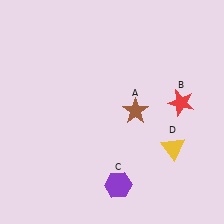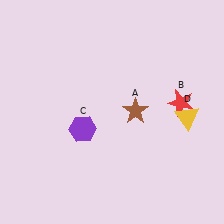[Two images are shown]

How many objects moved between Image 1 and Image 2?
2 objects moved between the two images.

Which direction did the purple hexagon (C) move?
The purple hexagon (C) moved up.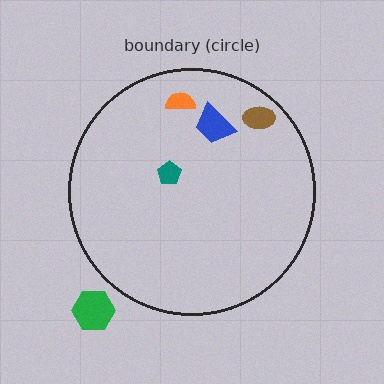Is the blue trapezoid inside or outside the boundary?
Inside.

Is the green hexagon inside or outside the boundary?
Outside.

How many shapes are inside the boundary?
4 inside, 1 outside.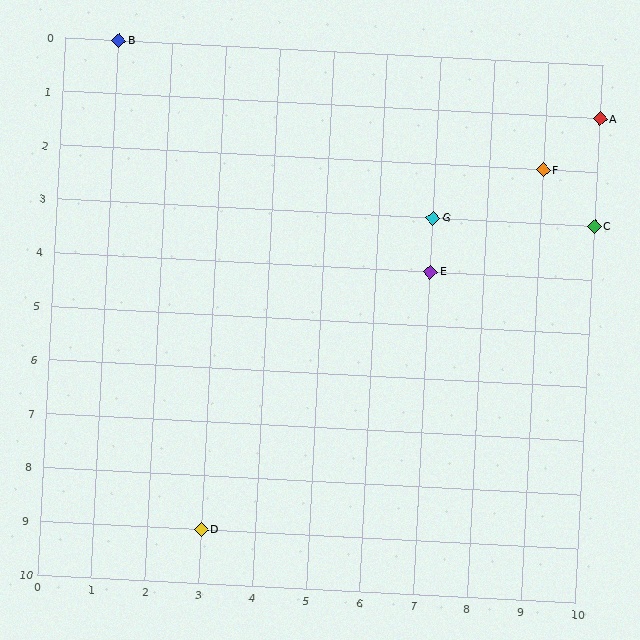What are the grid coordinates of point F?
Point F is at grid coordinates (9, 2).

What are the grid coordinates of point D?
Point D is at grid coordinates (3, 9).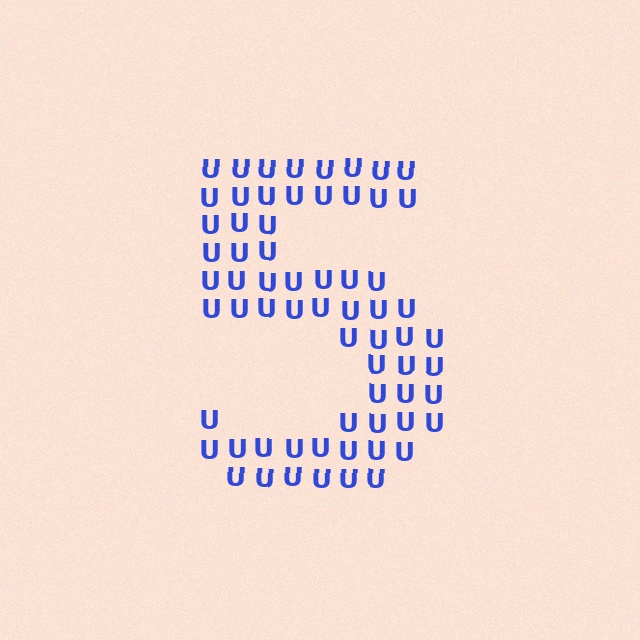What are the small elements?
The small elements are letter U's.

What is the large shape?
The large shape is the digit 5.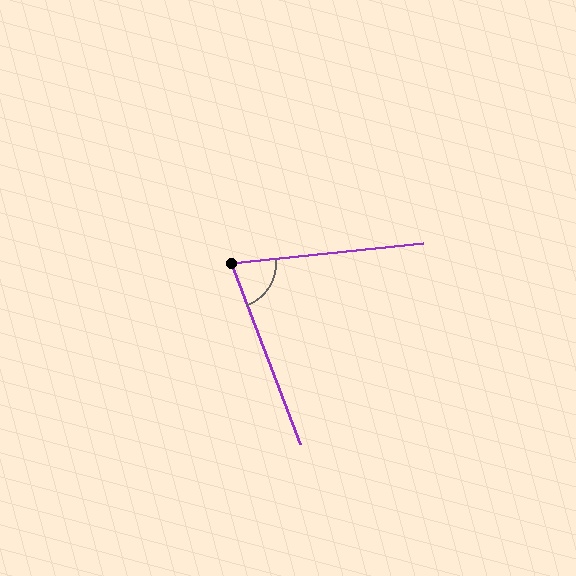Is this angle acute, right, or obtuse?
It is acute.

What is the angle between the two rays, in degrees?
Approximately 75 degrees.